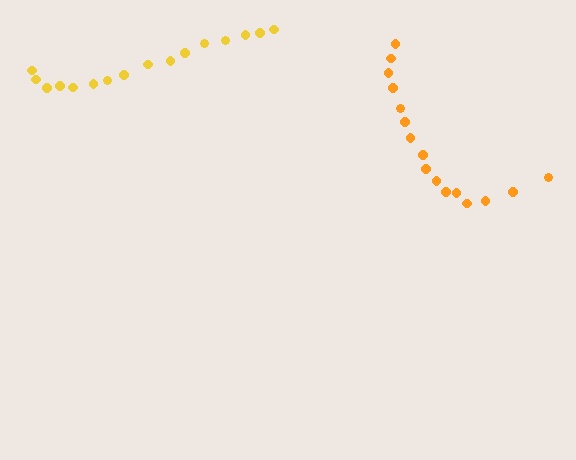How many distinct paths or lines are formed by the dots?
There are 2 distinct paths.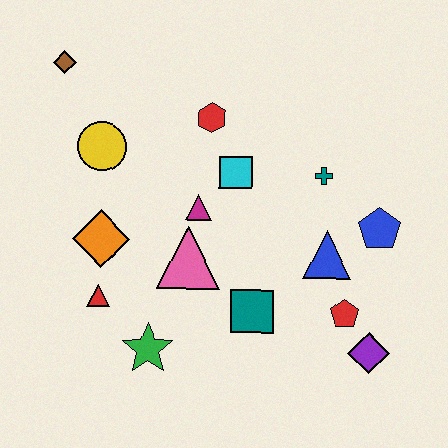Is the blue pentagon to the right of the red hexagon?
Yes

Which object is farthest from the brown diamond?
The purple diamond is farthest from the brown diamond.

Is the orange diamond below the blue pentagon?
Yes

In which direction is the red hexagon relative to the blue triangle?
The red hexagon is above the blue triangle.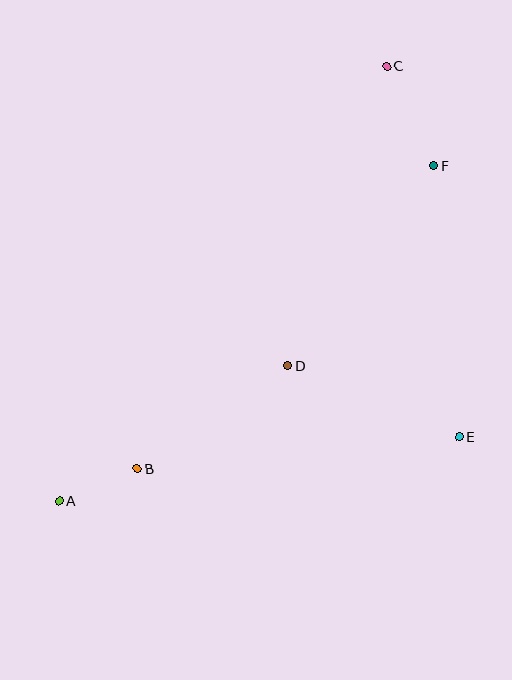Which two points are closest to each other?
Points A and B are closest to each other.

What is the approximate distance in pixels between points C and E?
The distance between C and E is approximately 377 pixels.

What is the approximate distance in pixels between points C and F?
The distance between C and F is approximately 110 pixels.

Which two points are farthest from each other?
Points A and C are farthest from each other.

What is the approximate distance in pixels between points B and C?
The distance between B and C is approximately 473 pixels.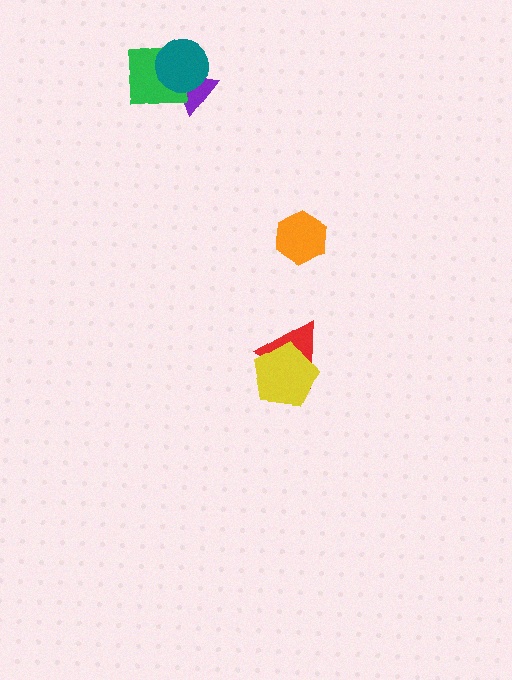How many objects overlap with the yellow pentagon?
1 object overlaps with the yellow pentagon.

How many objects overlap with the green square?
2 objects overlap with the green square.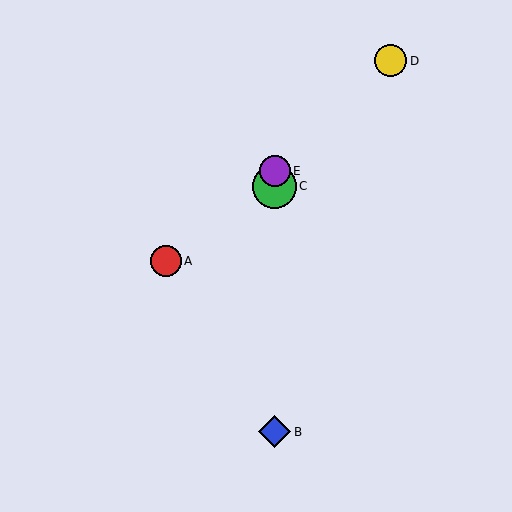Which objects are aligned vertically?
Objects B, C, E are aligned vertically.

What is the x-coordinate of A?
Object A is at x≈166.